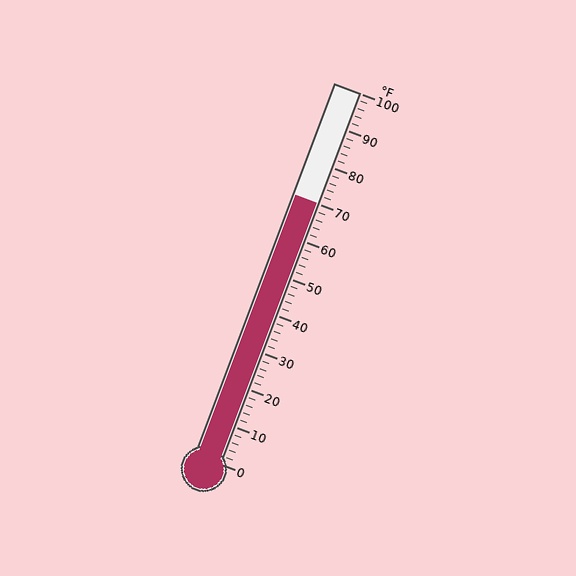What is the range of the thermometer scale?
The thermometer scale ranges from 0°F to 100°F.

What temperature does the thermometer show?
The thermometer shows approximately 70°F.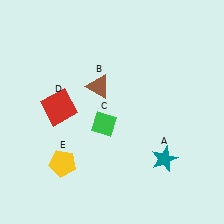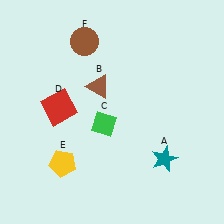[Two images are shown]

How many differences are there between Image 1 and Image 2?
There is 1 difference between the two images.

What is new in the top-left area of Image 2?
A brown circle (F) was added in the top-left area of Image 2.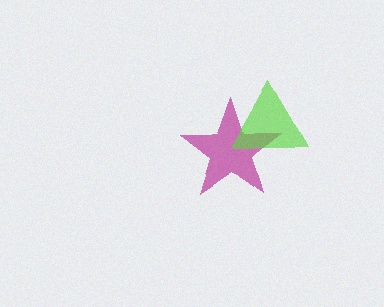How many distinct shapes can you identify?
There are 2 distinct shapes: a magenta star, a lime triangle.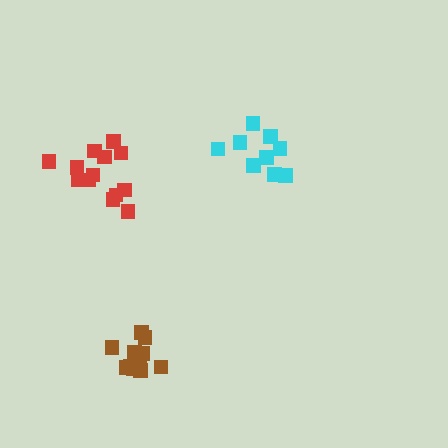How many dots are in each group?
Group 1: 9 dots, Group 2: 12 dots, Group 3: 13 dots (34 total).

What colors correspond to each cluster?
The clusters are colored: cyan, brown, red.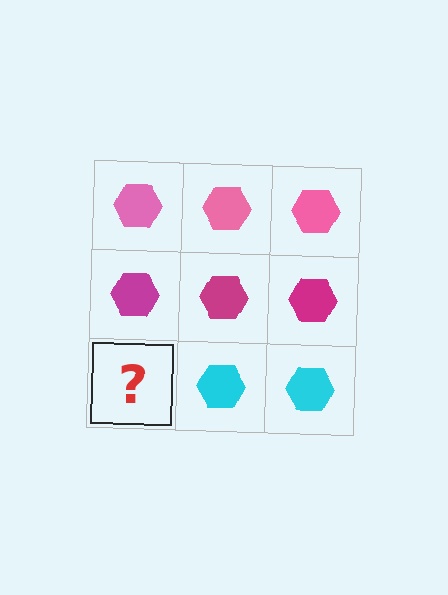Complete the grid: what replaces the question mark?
The question mark should be replaced with a cyan hexagon.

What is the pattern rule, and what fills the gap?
The rule is that each row has a consistent color. The gap should be filled with a cyan hexagon.